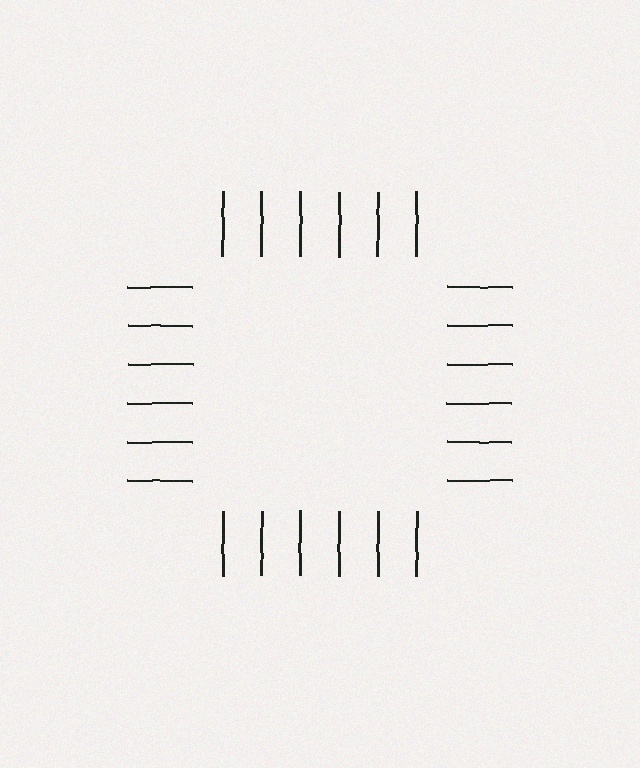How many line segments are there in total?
24 — 6 along each of the 4 edges.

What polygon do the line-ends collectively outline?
An illusory square — the line segments terminate on its edges but no continuous stroke is drawn.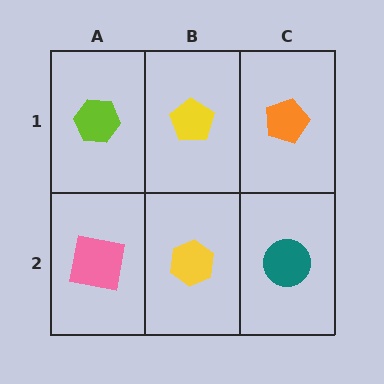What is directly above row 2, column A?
A lime hexagon.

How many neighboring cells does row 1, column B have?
3.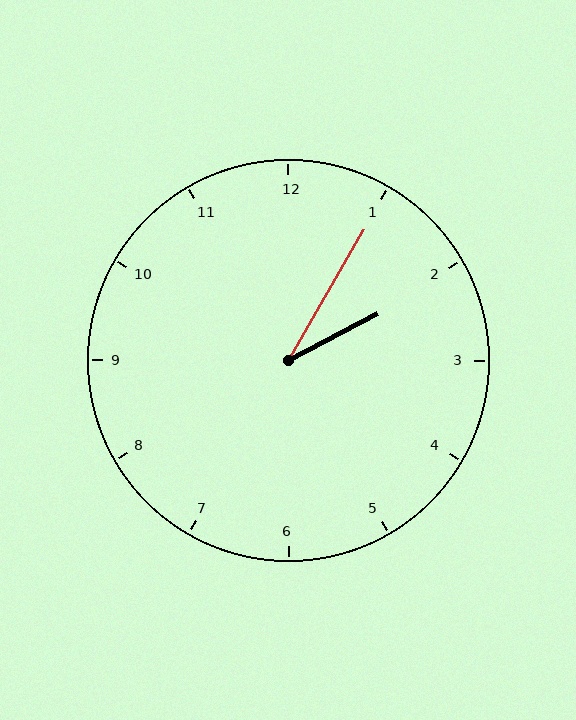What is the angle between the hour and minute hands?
Approximately 32 degrees.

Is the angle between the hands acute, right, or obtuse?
It is acute.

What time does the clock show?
2:05.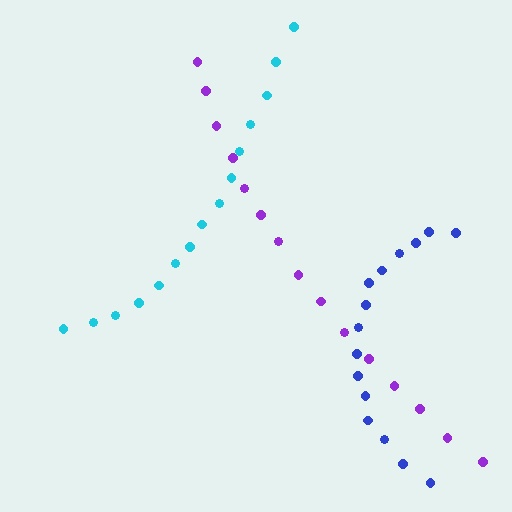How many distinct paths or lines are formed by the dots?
There are 3 distinct paths.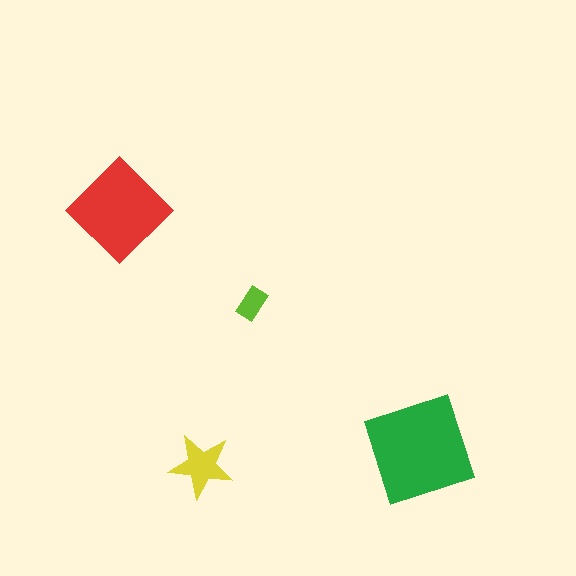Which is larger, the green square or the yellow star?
The green square.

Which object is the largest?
The green square.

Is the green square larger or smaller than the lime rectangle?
Larger.